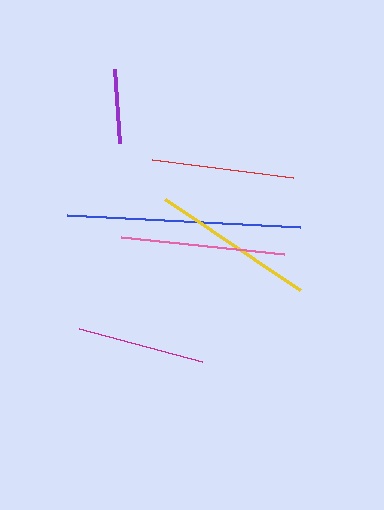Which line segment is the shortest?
The purple line is the shortest at approximately 74 pixels.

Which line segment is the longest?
The blue line is the longest at approximately 233 pixels.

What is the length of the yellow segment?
The yellow segment is approximately 163 pixels long.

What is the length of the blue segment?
The blue segment is approximately 233 pixels long.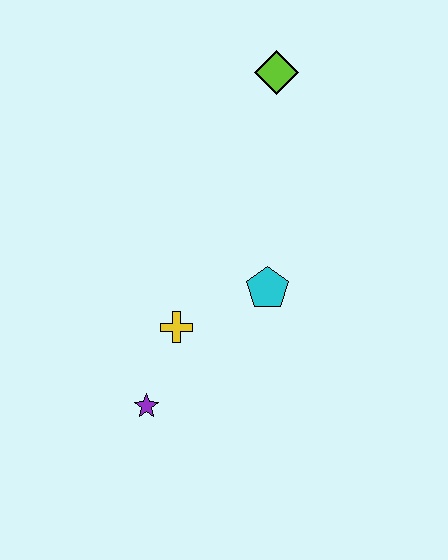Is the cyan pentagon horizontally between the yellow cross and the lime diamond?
Yes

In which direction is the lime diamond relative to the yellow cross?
The lime diamond is above the yellow cross.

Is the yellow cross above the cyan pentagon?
No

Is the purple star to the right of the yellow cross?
No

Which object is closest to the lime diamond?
The cyan pentagon is closest to the lime diamond.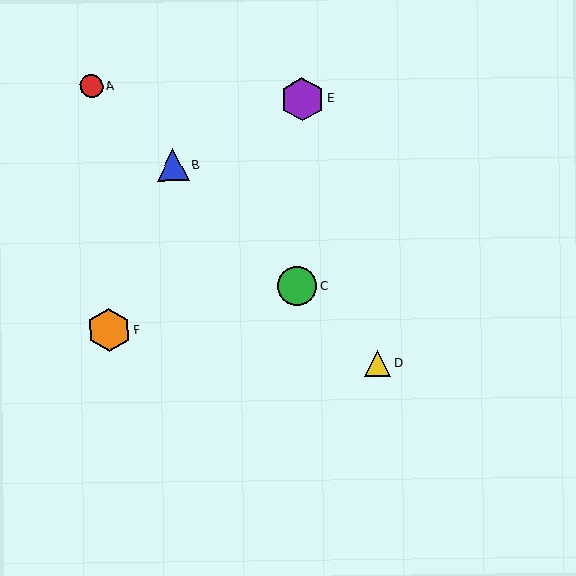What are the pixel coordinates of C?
Object C is at (297, 286).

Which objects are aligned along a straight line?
Objects A, B, C, D are aligned along a straight line.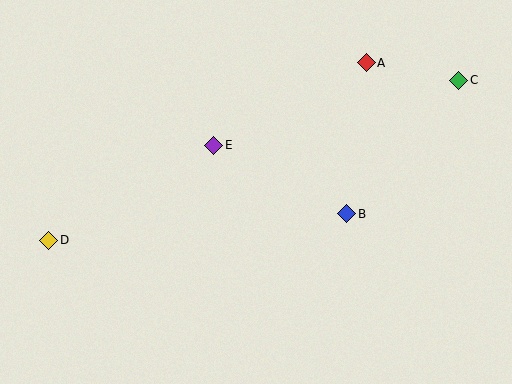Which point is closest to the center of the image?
Point E at (214, 145) is closest to the center.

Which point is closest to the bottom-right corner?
Point B is closest to the bottom-right corner.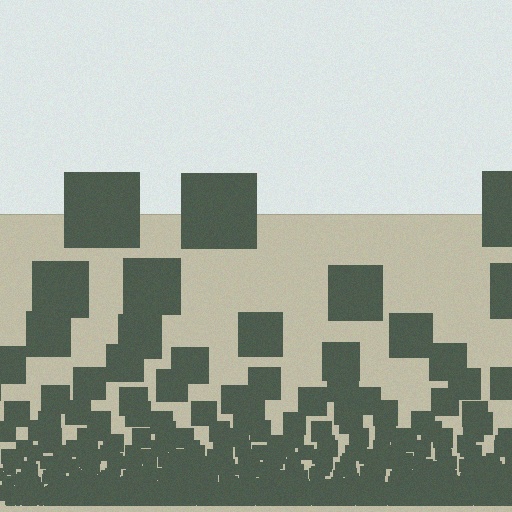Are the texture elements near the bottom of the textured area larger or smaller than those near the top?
Smaller. The gradient is inverted — elements near the bottom are smaller and denser.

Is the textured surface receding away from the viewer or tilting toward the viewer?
The surface appears to tilt toward the viewer. Texture elements get larger and sparser toward the top.